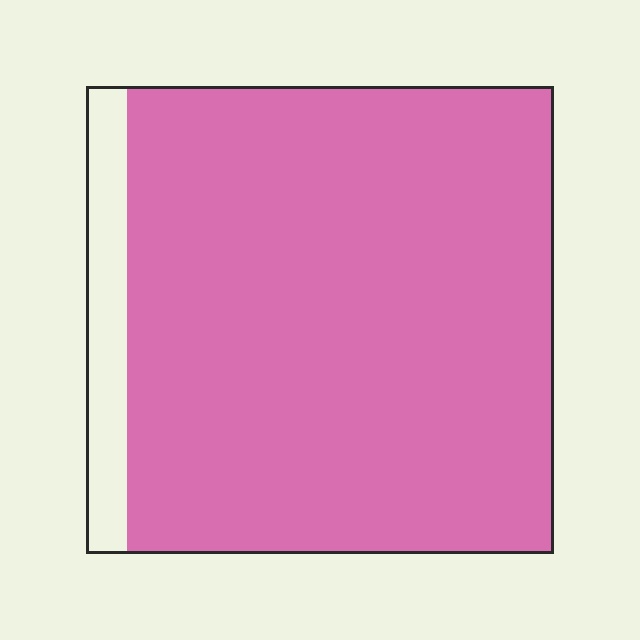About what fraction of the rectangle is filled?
About nine tenths (9/10).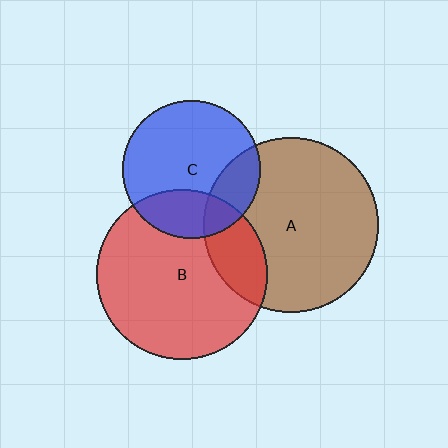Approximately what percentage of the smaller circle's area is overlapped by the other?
Approximately 25%.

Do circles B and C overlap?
Yes.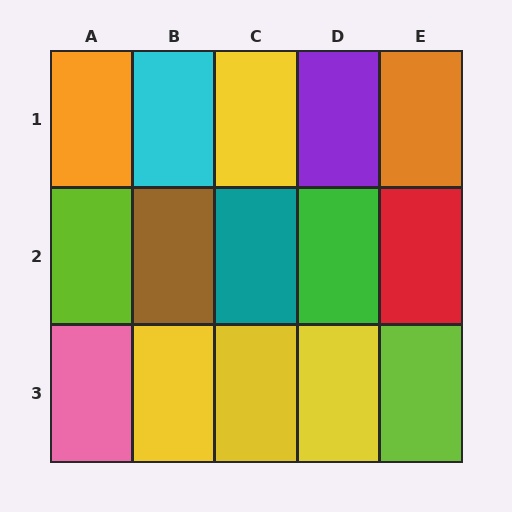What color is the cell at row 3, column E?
Lime.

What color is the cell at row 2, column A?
Lime.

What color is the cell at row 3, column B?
Yellow.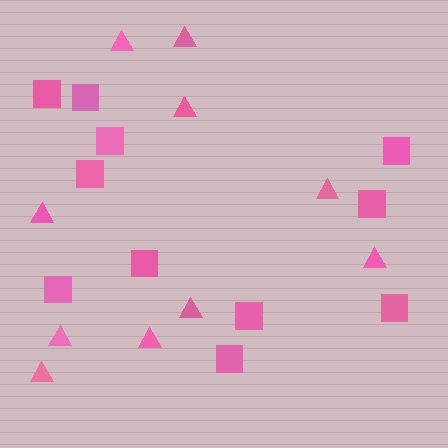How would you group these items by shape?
There are 2 groups: one group of squares (11) and one group of triangles (10).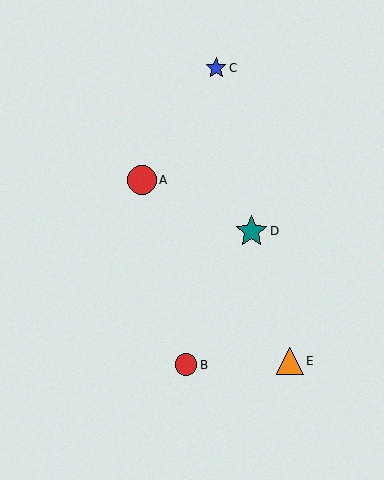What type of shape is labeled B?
Shape B is a red circle.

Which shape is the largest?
The teal star (labeled D) is the largest.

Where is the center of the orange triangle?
The center of the orange triangle is at (290, 361).